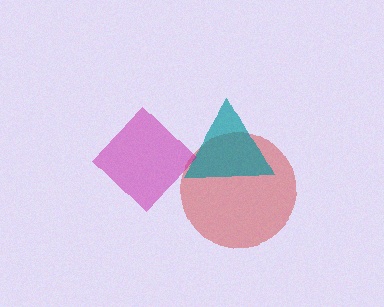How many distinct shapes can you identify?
There are 3 distinct shapes: a red circle, a teal triangle, a magenta diamond.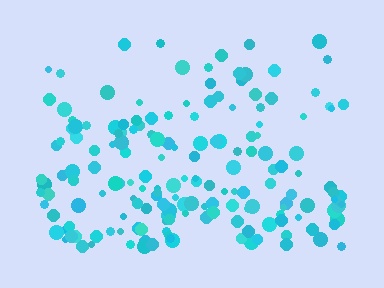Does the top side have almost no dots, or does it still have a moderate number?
Still a moderate number, just noticeably fewer than the bottom.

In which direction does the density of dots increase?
From top to bottom, with the bottom side densest.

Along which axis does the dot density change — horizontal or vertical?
Vertical.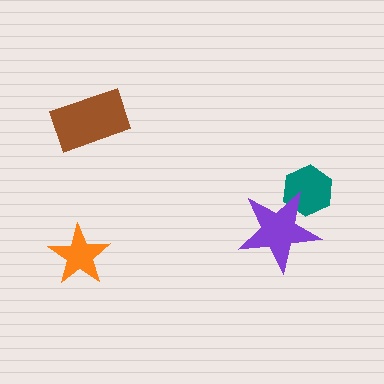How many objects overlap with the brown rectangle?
0 objects overlap with the brown rectangle.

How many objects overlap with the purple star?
1 object overlaps with the purple star.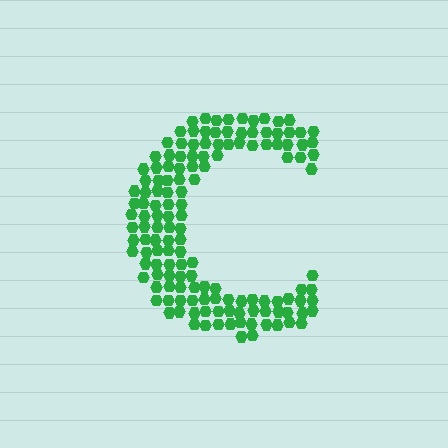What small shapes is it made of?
It is made of small hexagons.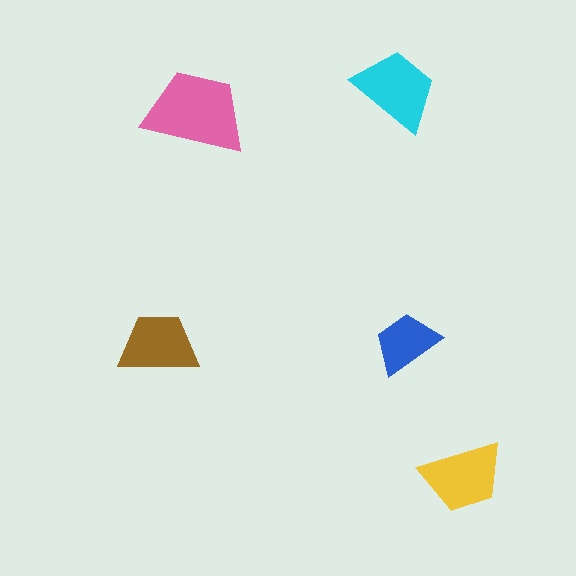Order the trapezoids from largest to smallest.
the pink one, the cyan one, the yellow one, the brown one, the blue one.